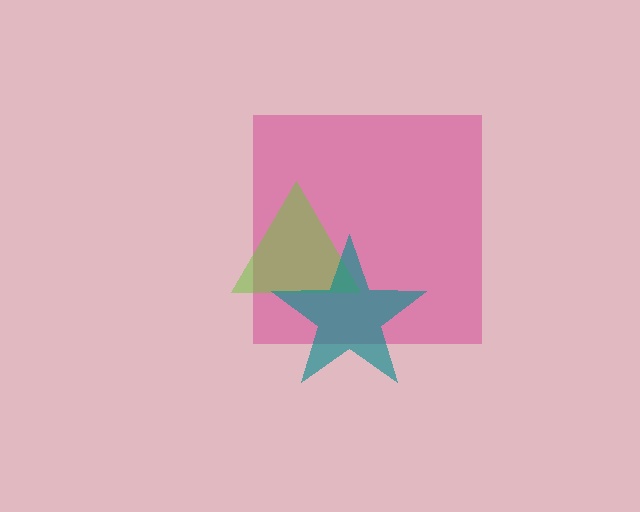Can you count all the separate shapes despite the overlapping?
Yes, there are 3 separate shapes.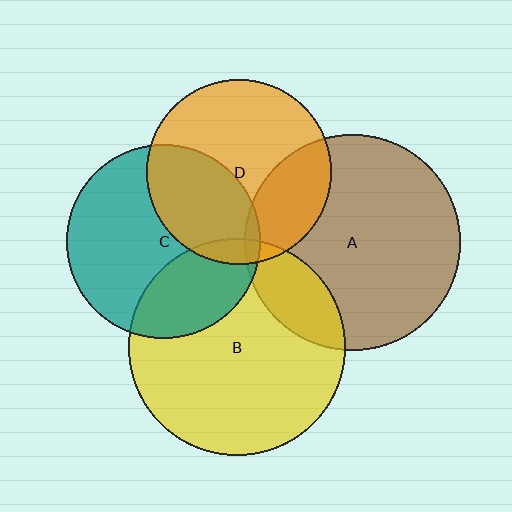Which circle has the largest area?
Circle B (yellow).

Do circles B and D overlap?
Yes.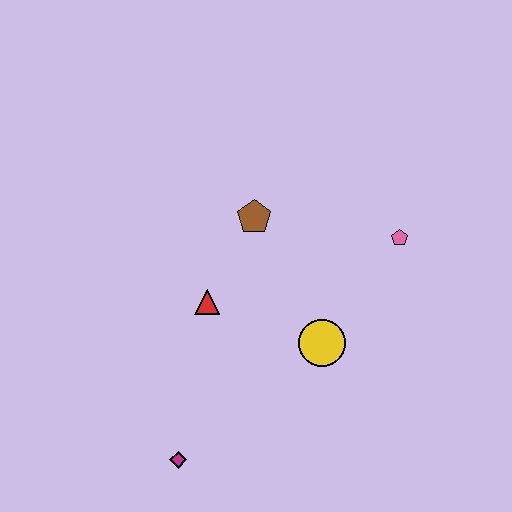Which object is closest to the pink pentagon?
The yellow circle is closest to the pink pentagon.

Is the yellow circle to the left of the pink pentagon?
Yes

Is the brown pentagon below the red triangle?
No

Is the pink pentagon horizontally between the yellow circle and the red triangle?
No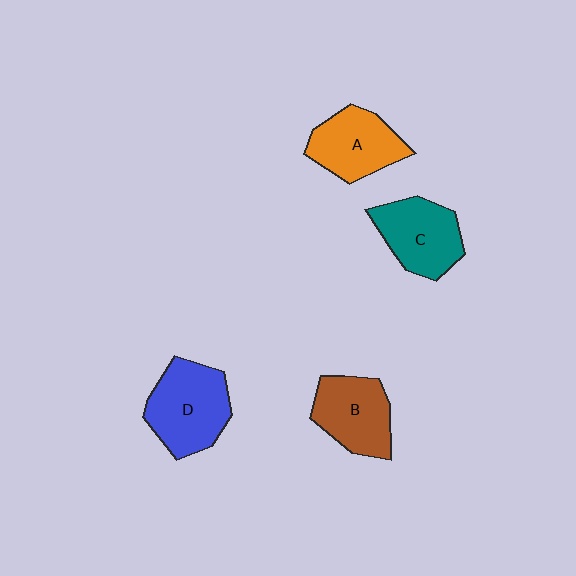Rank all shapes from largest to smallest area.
From largest to smallest: D (blue), C (teal), B (brown), A (orange).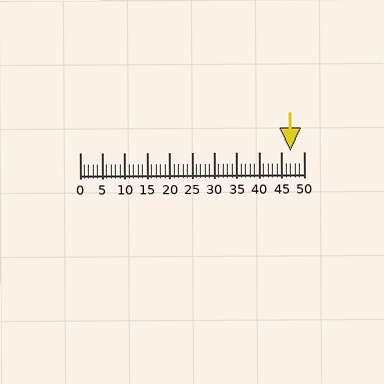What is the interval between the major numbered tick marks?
The major tick marks are spaced 5 units apart.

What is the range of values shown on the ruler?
The ruler shows values from 0 to 50.